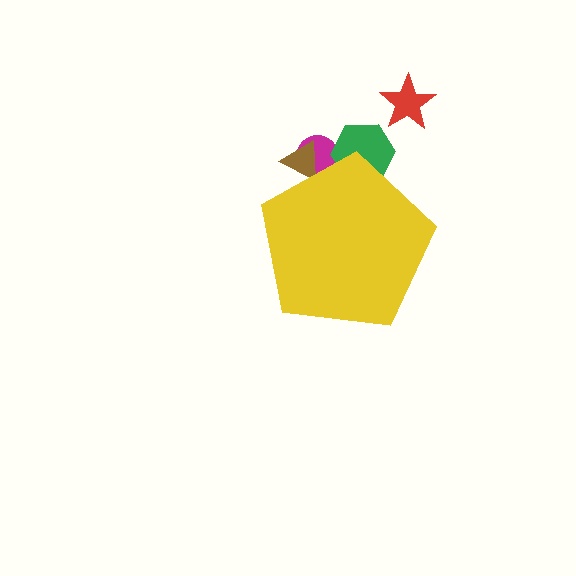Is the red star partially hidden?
No, the red star is fully visible.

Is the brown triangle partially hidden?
Yes, the brown triangle is partially hidden behind the yellow pentagon.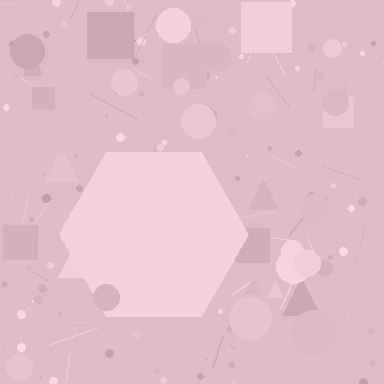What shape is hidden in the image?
A hexagon is hidden in the image.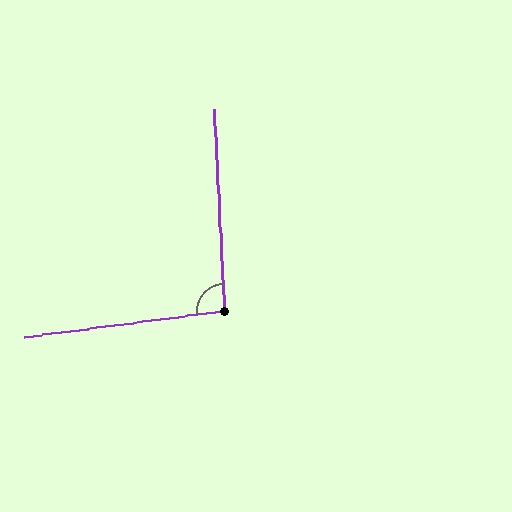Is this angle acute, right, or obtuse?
It is approximately a right angle.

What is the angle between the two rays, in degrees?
Approximately 94 degrees.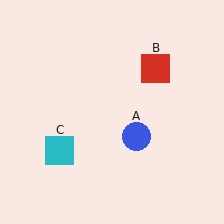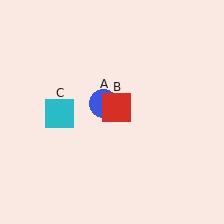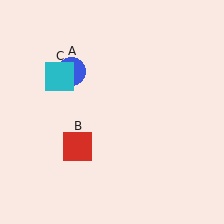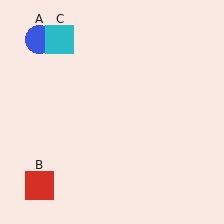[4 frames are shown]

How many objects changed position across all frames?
3 objects changed position: blue circle (object A), red square (object B), cyan square (object C).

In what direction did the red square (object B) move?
The red square (object B) moved down and to the left.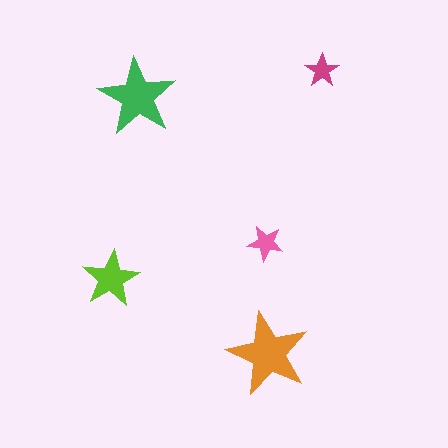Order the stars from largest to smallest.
the orange one, the green one, the lime one, the pink one, the magenta one.